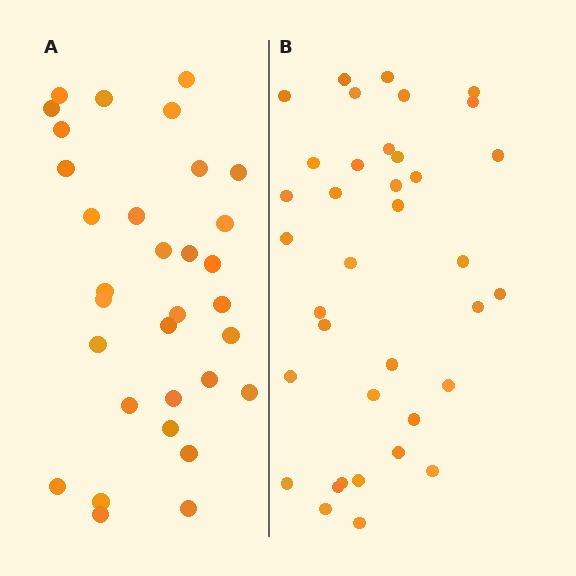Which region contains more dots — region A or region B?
Region B (the right region) has more dots.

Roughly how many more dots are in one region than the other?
Region B has about 5 more dots than region A.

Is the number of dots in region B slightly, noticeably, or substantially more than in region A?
Region B has only slightly more — the two regions are fairly close. The ratio is roughly 1.2 to 1.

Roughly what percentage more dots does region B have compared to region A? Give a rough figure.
About 15% more.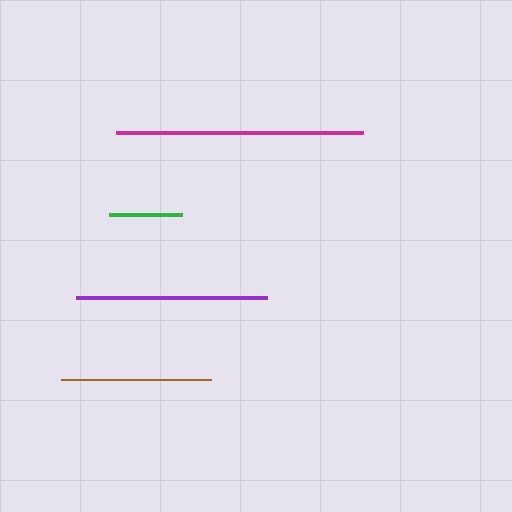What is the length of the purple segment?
The purple segment is approximately 191 pixels long.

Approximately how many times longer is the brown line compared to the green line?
The brown line is approximately 2.1 times the length of the green line.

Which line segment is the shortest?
The green line is the shortest at approximately 73 pixels.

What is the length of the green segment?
The green segment is approximately 73 pixels long.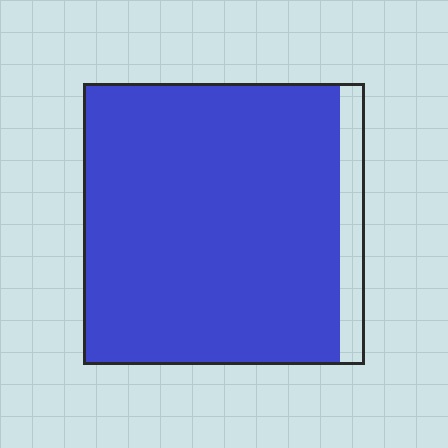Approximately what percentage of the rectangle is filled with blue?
Approximately 90%.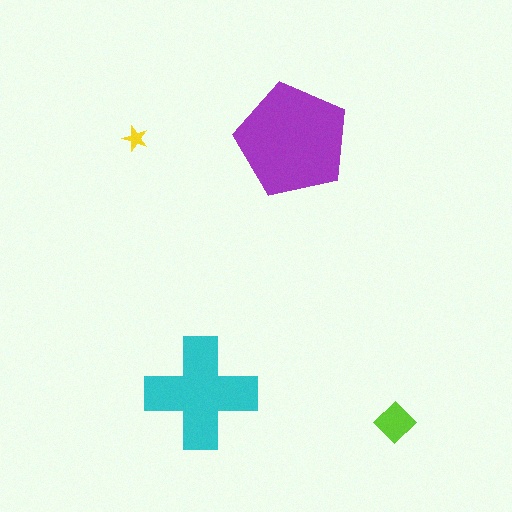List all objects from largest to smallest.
The purple pentagon, the cyan cross, the lime diamond, the yellow star.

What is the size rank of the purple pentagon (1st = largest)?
1st.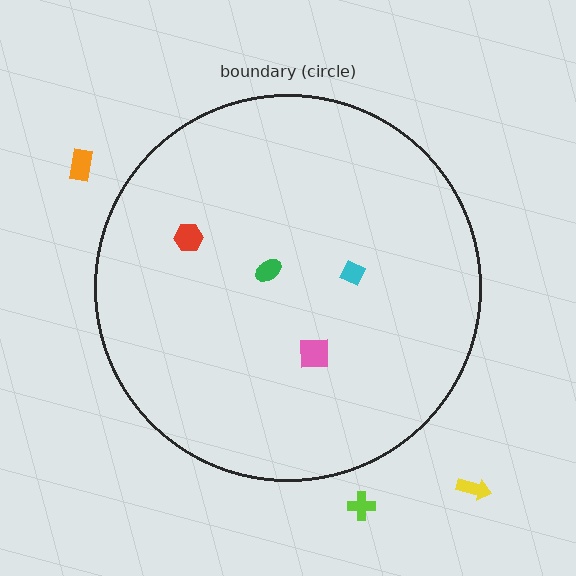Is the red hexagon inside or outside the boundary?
Inside.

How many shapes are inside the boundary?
4 inside, 3 outside.